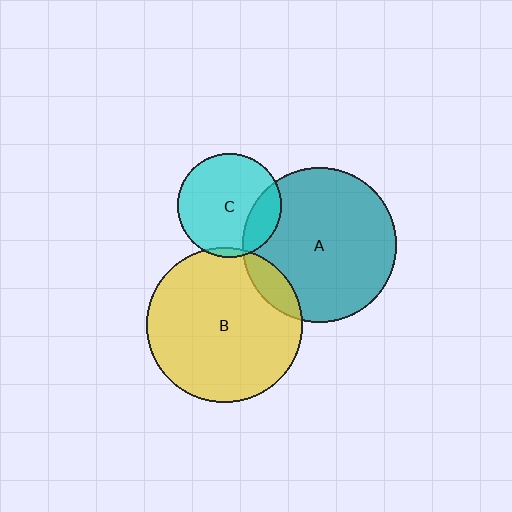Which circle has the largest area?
Circle B (yellow).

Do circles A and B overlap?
Yes.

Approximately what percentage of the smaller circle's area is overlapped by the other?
Approximately 10%.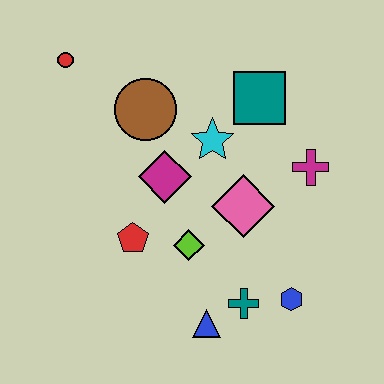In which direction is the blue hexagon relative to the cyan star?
The blue hexagon is below the cyan star.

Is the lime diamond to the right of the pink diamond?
No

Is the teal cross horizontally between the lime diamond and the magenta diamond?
No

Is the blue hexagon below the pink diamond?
Yes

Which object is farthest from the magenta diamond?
The blue hexagon is farthest from the magenta diamond.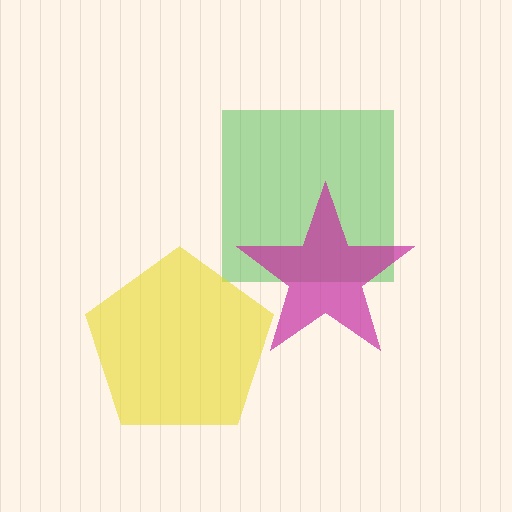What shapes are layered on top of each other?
The layered shapes are: a green square, a yellow pentagon, a magenta star.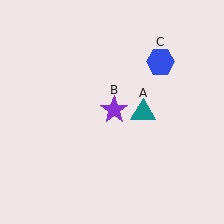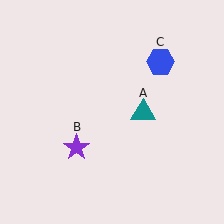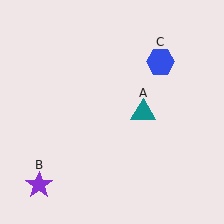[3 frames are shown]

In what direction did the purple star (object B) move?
The purple star (object B) moved down and to the left.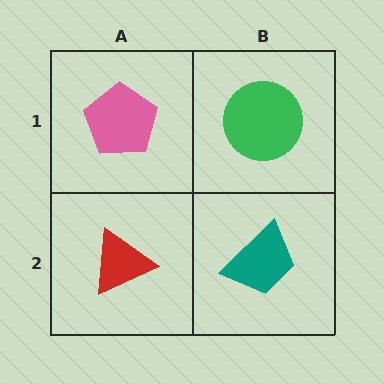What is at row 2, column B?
A teal trapezoid.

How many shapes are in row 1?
2 shapes.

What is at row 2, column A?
A red triangle.